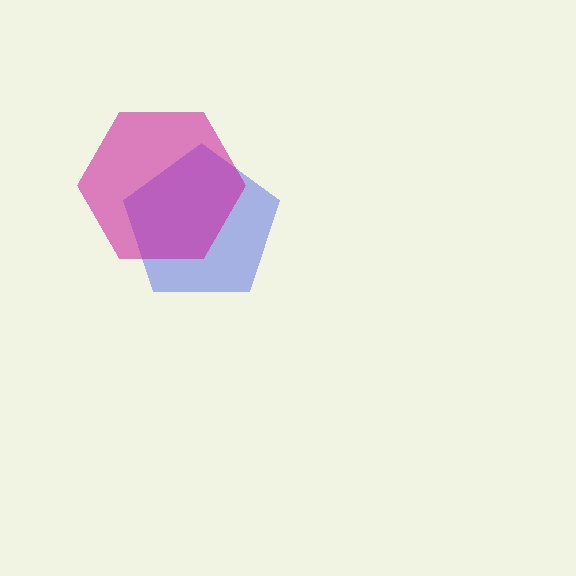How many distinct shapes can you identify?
There are 2 distinct shapes: a blue pentagon, a magenta hexagon.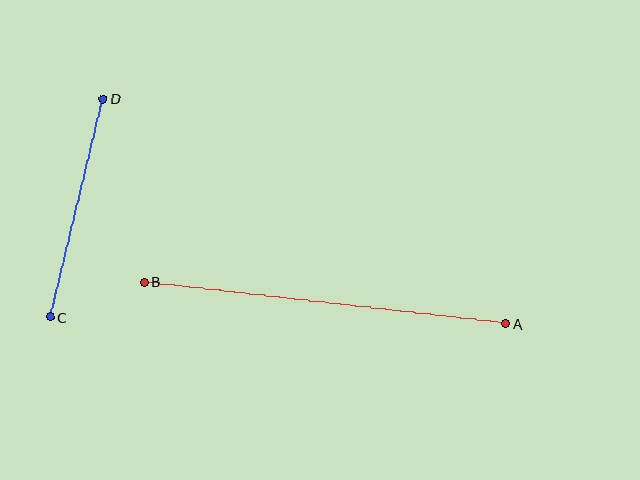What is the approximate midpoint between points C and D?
The midpoint is at approximately (77, 208) pixels.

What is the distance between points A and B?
The distance is approximately 364 pixels.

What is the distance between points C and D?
The distance is approximately 224 pixels.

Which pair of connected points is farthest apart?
Points A and B are farthest apart.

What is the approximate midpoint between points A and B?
The midpoint is at approximately (325, 303) pixels.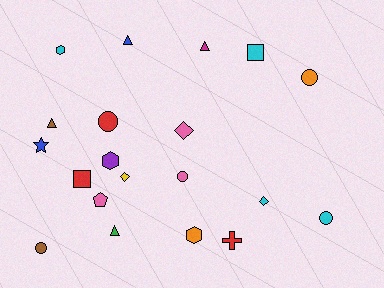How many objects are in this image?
There are 20 objects.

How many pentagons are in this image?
There is 1 pentagon.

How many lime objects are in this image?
There are no lime objects.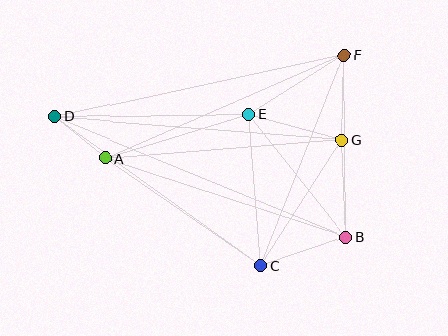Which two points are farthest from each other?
Points B and D are farthest from each other.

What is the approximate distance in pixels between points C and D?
The distance between C and D is approximately 254 pixels.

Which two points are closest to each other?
Points A and D are closest to each other.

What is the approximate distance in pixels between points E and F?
The distance between E and F is approximately 112 pixels.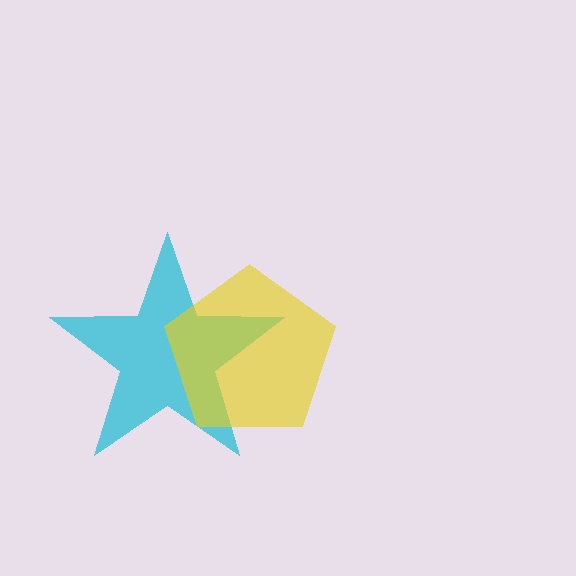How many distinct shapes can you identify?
There are 2 distinct shapes: a cyan star, a yellow pentagon.